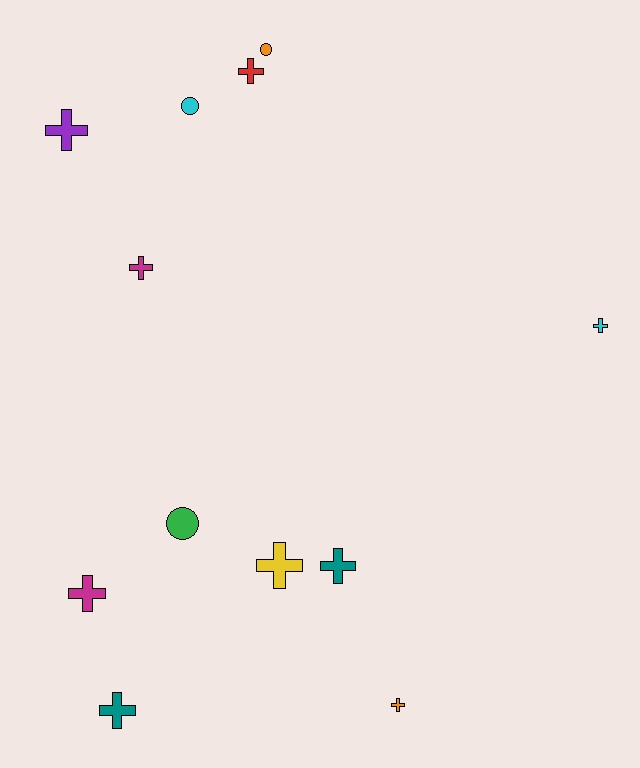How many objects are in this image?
There are 12 objects.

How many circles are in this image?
There are 3 circles.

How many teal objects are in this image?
There are 2 teal objects.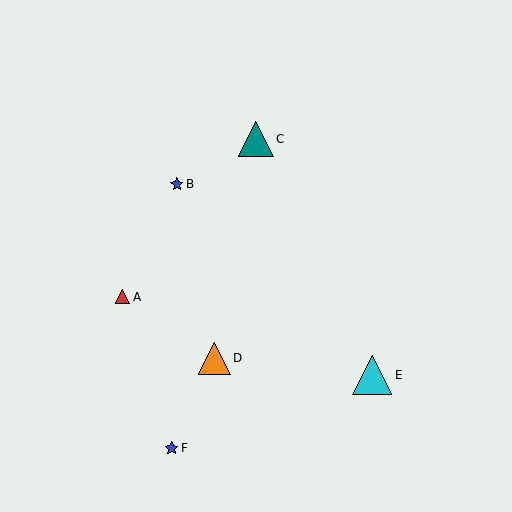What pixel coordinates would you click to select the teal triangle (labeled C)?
Click at (256, 139) to select the teal triangle C.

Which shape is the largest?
The cyan triangle (labeled E) is the largest.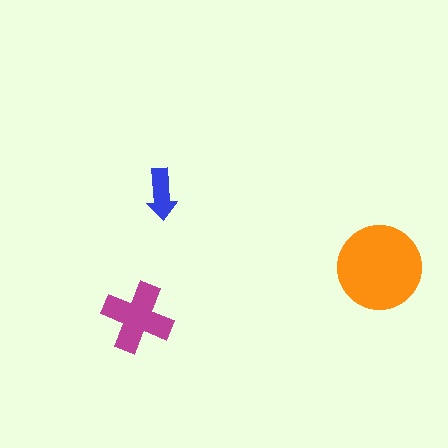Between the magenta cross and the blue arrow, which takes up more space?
The magenta cross.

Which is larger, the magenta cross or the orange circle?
The orange circle.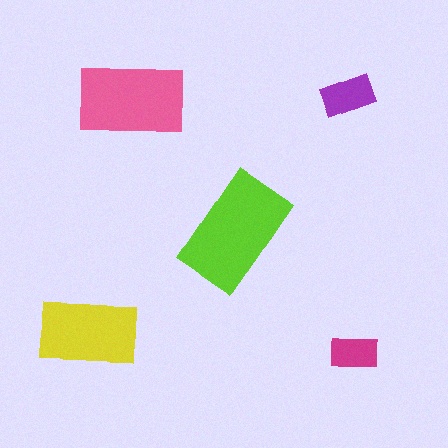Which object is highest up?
The purple rectangle is topmost.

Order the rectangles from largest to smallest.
the lime one, the pink one, the yellow one, the purple one, the magenta one.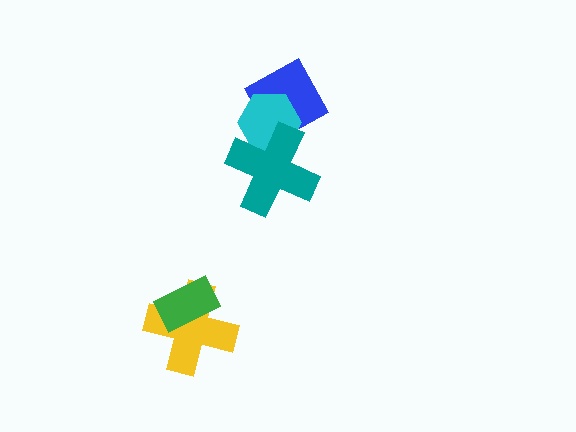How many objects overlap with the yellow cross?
1 object overlaps with the yellow cross.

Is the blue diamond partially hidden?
Yes, it is partially covered by another shape.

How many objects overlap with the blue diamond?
2 objects overlap with the blue diamond.